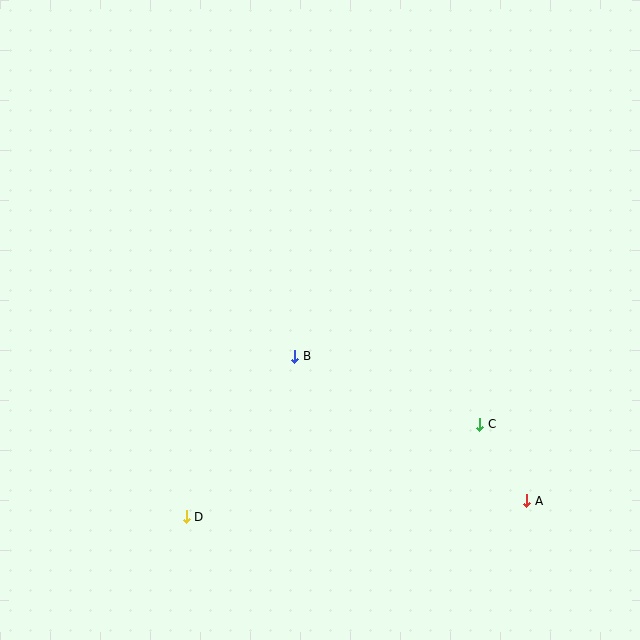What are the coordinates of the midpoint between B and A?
The midpoint between B and A is at (411, 429).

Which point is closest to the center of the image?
Point B at (295, 356) is closest to the center.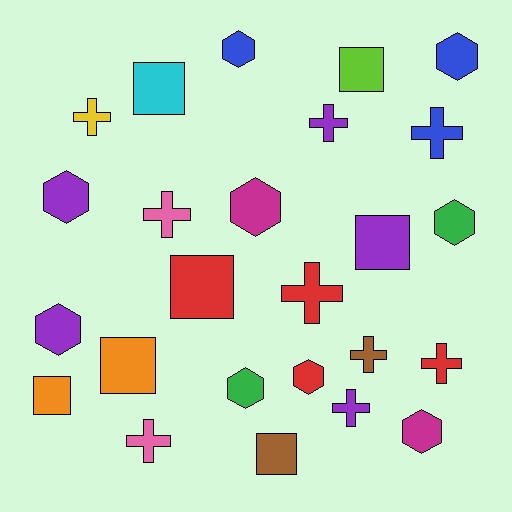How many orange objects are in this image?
There are 2 orange objects.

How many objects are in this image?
There are 25 objects.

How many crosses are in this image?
There are 9 crosses.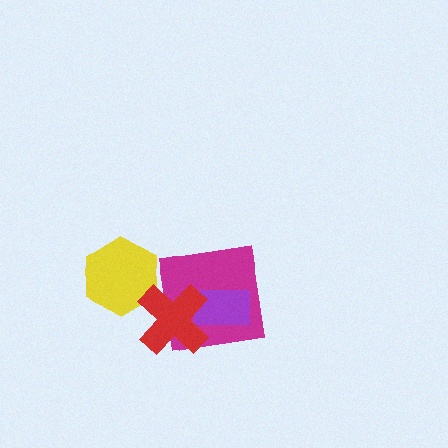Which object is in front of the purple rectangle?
The red cross is in front of the purple rectangle.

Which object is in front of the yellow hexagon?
The red cross is in front of the yellow hexagon.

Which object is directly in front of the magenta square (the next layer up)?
The purple rectangle is directly in front of the magenta square.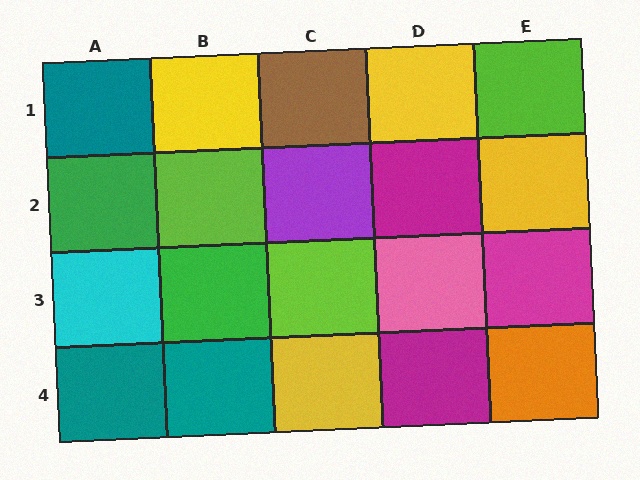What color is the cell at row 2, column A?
Green.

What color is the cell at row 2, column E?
Yellow.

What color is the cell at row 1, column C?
Brown.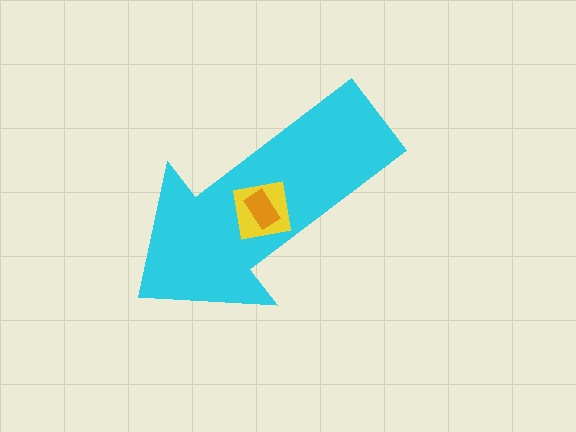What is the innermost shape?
The orange rectangle.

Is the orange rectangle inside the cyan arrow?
Yes.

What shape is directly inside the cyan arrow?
The yellow square.